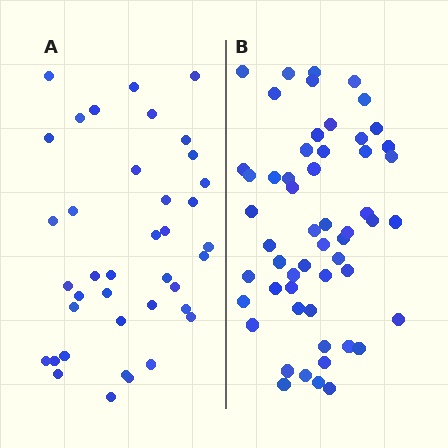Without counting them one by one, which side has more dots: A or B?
Region B (the right region) has more dots.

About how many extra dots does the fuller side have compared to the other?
Region B has approximately 15 more dots than region A.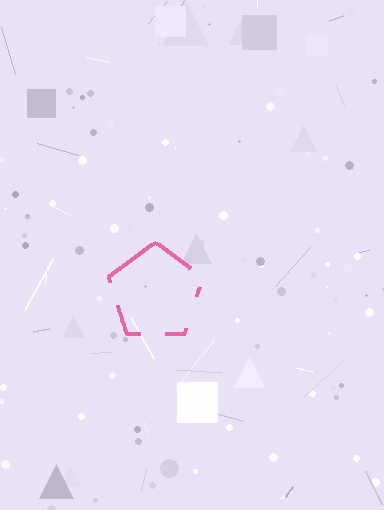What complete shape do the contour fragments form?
The contour fragments form a pentagon.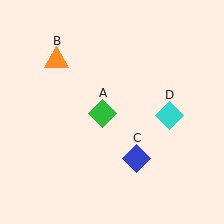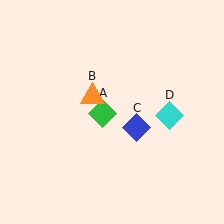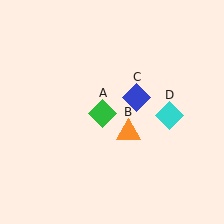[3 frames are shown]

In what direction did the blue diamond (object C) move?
The blue diamond (object C) moved up.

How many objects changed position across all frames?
2 objects changed position: orange triangle (object B), blue diamond (object C).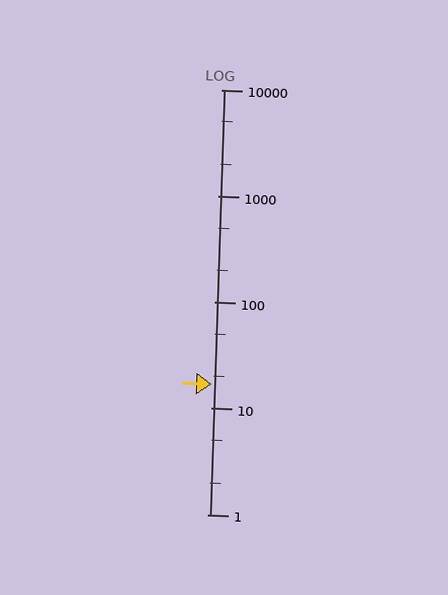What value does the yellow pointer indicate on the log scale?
The pointer indicates approximately 17.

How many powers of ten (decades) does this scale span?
The scale spans 4 decades, from 1 to 10000.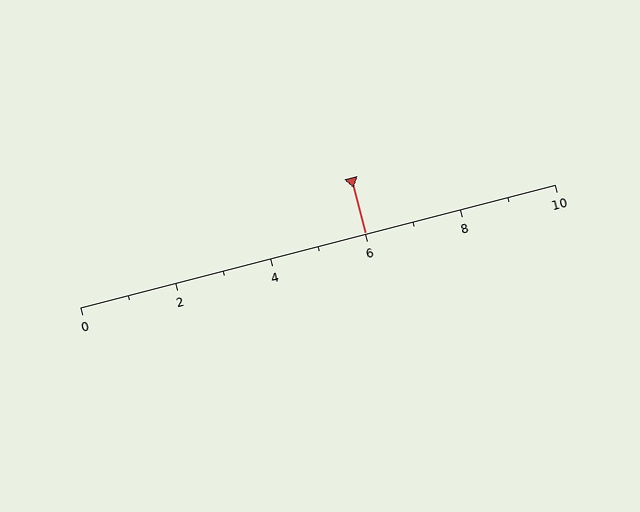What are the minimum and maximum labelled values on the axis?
The axis runs from 0 to 10.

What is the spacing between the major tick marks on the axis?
The major ticks are spaced 2 apart.